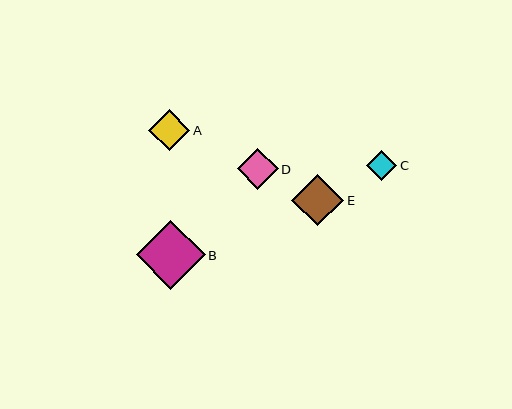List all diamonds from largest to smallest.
From largest to smallest: B, E, A, D, C.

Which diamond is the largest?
Diamond B is the largest with a size of approximately 69 pixels.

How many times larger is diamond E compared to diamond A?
Diamond E is approximately 1.2 times the size of diamond A.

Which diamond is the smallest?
Diamond C is the smallest with a size of approximately 30 pixels.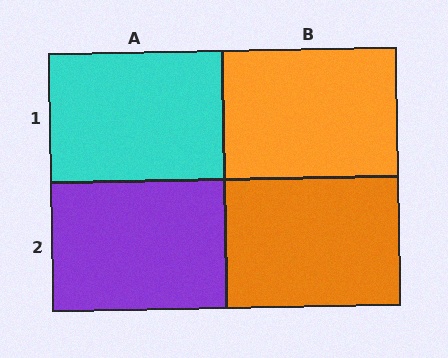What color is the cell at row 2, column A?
Purple.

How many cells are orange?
2 cells are orange.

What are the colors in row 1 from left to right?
Cyan, orange.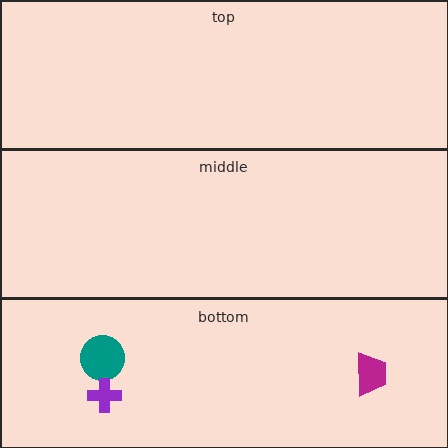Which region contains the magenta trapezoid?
The bottom region.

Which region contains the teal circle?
The bottom region.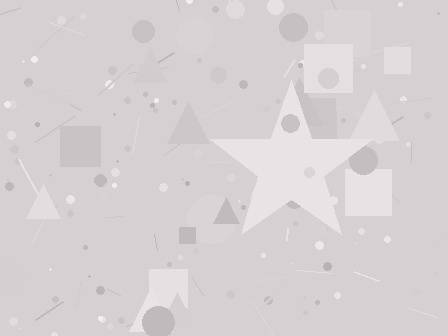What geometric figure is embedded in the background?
A star is embedded in the background.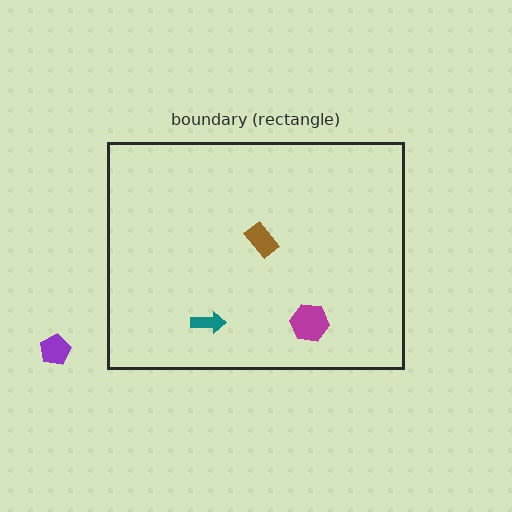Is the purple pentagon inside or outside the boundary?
Outside.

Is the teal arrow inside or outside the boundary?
Inside.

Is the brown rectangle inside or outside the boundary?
Inside.